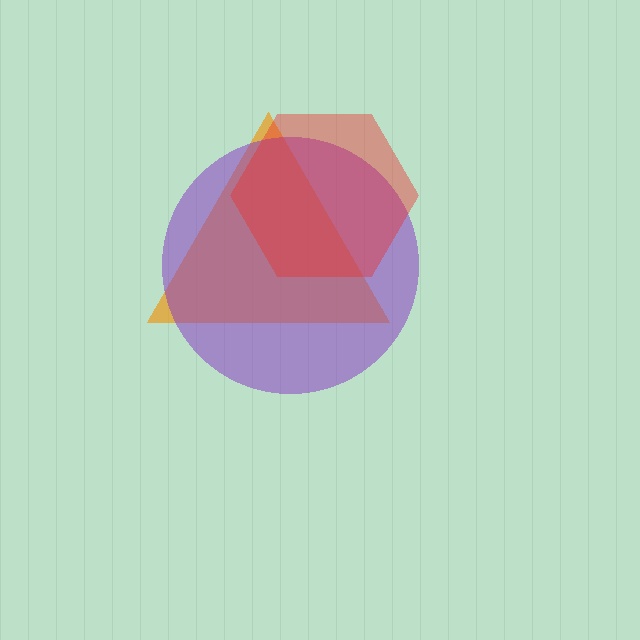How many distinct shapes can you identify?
There are 3 distinct shapes: an orange triangle, a purple circle, a red hexagon.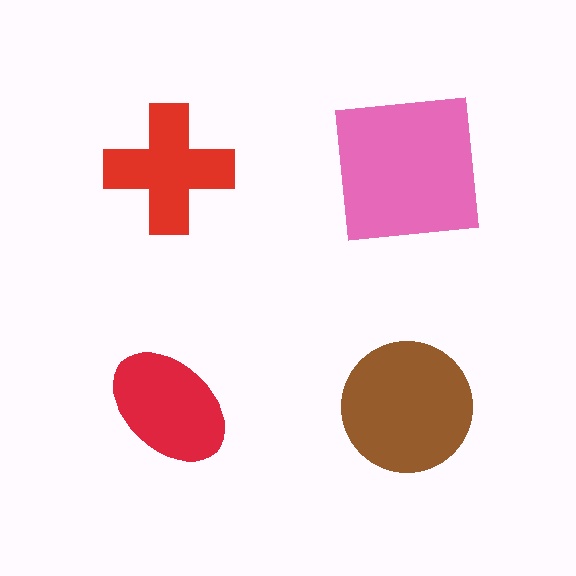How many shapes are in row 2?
2 shapes.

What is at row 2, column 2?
A brown circle.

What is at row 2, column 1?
A red ellipse.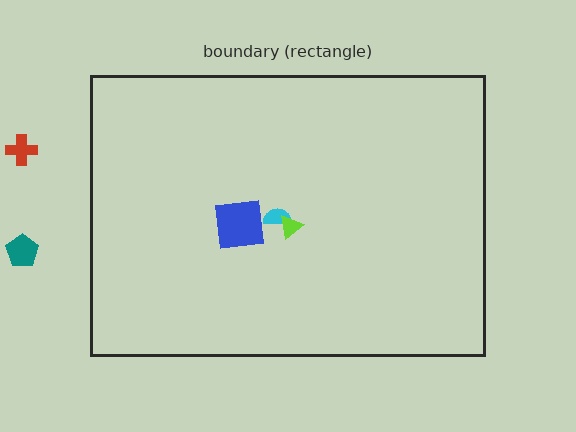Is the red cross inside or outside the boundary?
Outside.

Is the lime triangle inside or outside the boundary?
Inside.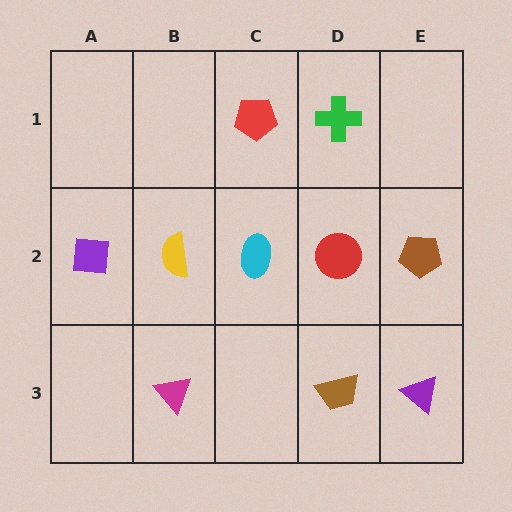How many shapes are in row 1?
2 shapes.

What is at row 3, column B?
A magenta triangle.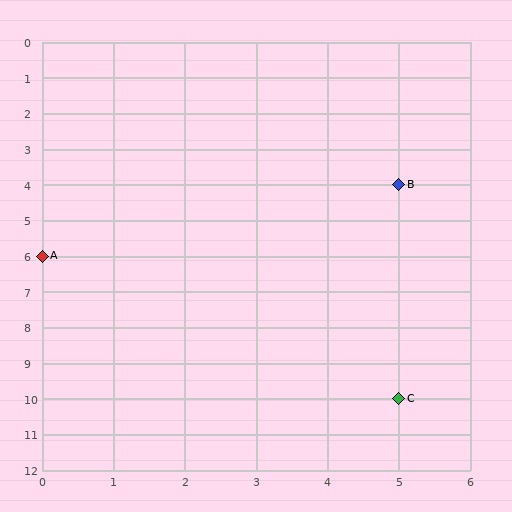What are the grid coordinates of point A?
Point A is at grid coordinates (0, 6).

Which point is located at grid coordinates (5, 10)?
Point C is at (5, 10).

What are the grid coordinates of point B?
Point B is at grid coordinates (5, 4).